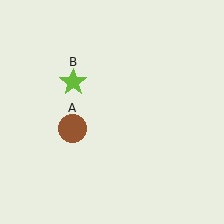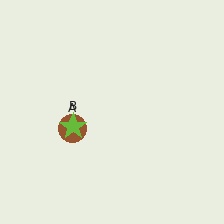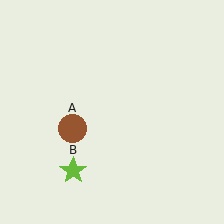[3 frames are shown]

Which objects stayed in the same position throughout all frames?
Brown circle (object A) remained stationary.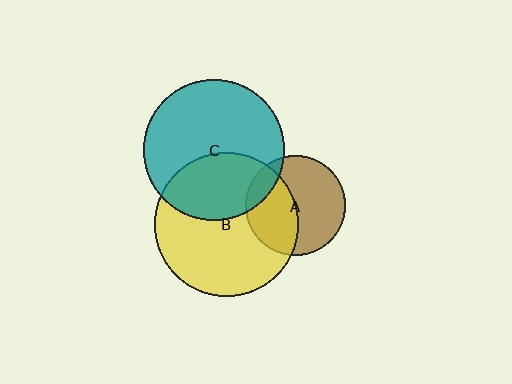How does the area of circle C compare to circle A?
Approximately 2.0 times.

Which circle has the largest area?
Circle B (yellow).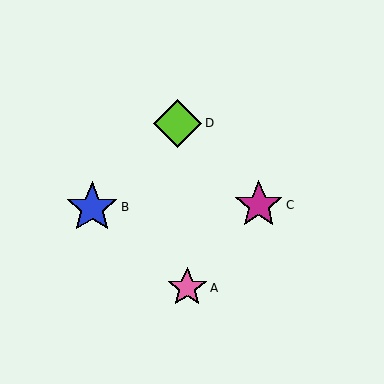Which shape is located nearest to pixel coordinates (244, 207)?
The magenta star (labeled C) at (259, 205) is nearest to that location.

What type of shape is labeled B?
Shape B is a blue star.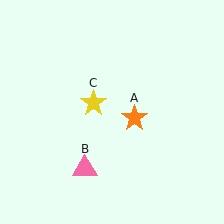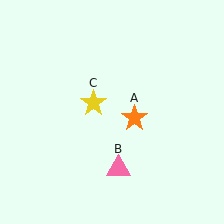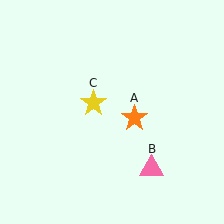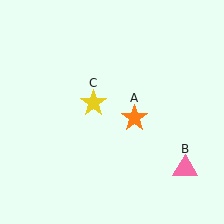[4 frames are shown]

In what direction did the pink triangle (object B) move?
The pink triangle (object B) moved right.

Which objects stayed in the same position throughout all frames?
Orange star (object A) and yellow star (object C) remained stationary.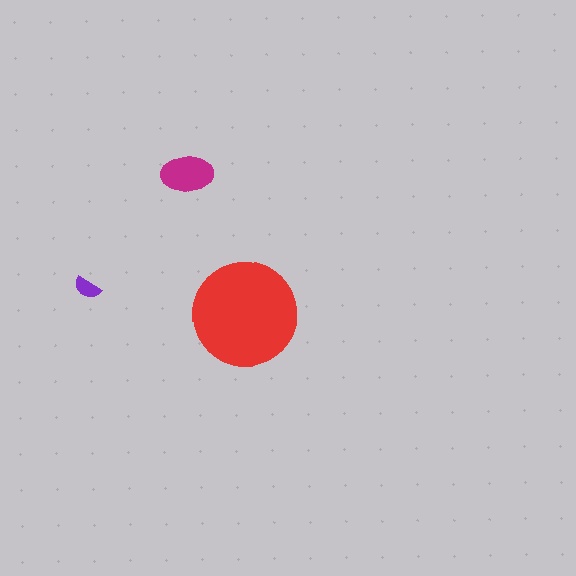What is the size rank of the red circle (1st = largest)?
1st.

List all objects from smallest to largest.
The purple semicircle, the magenta ellipse, the red circle.